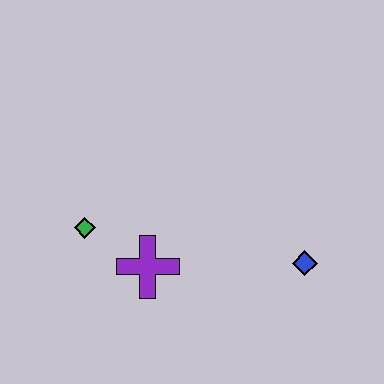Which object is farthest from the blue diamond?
The green diamond is farthest from the blue diamond.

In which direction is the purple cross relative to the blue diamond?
The purple cross is to the left of the blue diamond.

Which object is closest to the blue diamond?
The purple cross is closest to the blue diamond.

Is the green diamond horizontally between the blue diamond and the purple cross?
No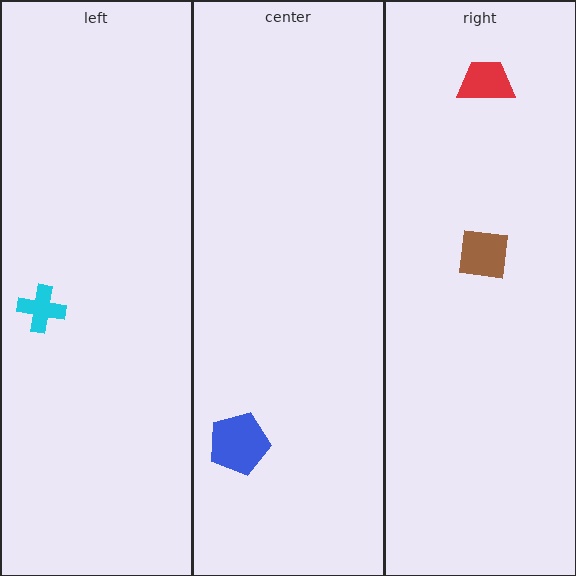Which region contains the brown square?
The right region.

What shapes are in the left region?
The cyan cross.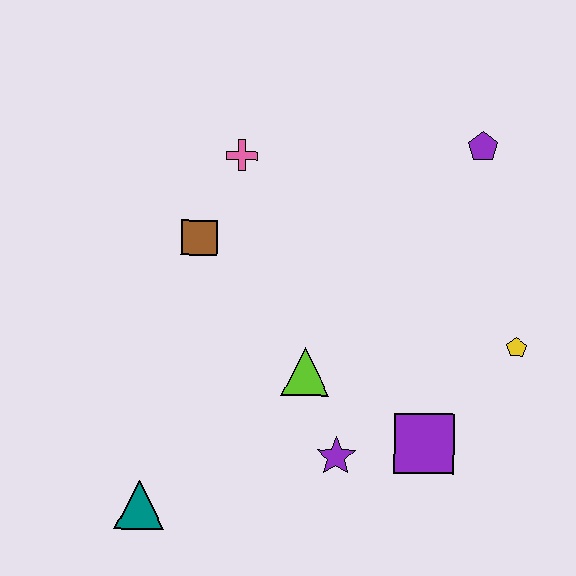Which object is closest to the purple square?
The purple star is closest to the purple square.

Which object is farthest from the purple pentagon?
The teal triangle is farthest from the purple pentagon.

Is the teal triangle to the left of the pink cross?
Yes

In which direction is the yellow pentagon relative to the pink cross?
The yellow pentagon is to the right of the pink cross.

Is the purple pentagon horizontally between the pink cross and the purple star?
No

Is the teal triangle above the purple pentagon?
No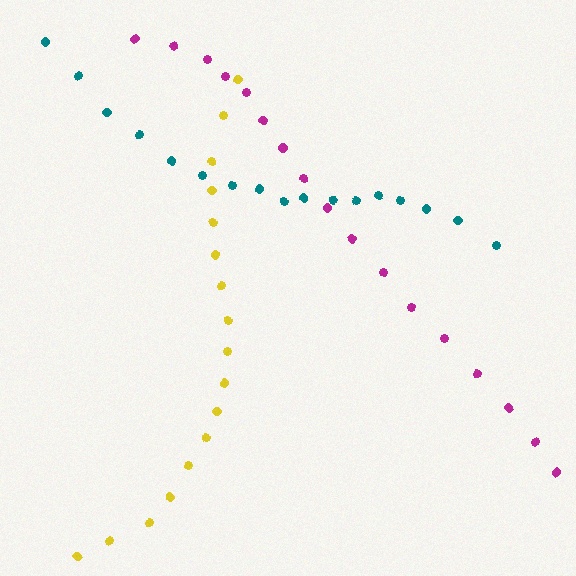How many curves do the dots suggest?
There are 3 distinct paths.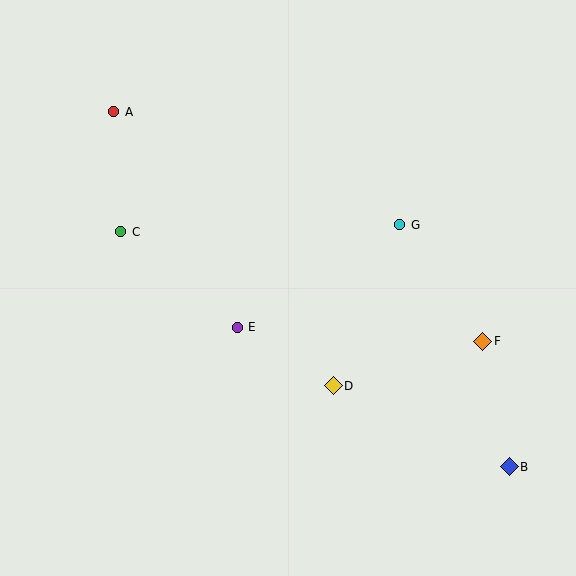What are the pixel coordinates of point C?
Point C is at (121, 232).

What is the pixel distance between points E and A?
The distance between E and A is 248 pixels.